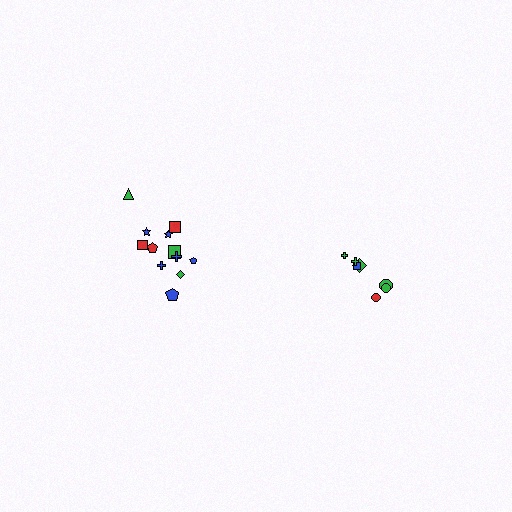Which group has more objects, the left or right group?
The left group.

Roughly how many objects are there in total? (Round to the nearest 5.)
Roughly 20 objects in total.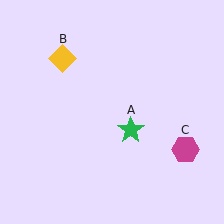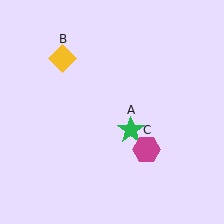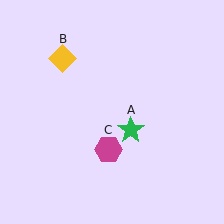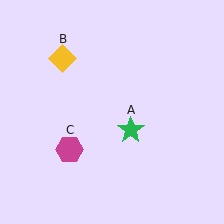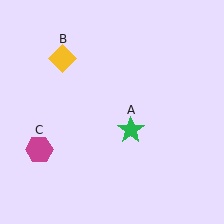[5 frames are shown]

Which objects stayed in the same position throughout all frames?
Green star (object A) and yellow diamond (object B) remained stationary.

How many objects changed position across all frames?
1 object changed position: magenta hexagon (object C).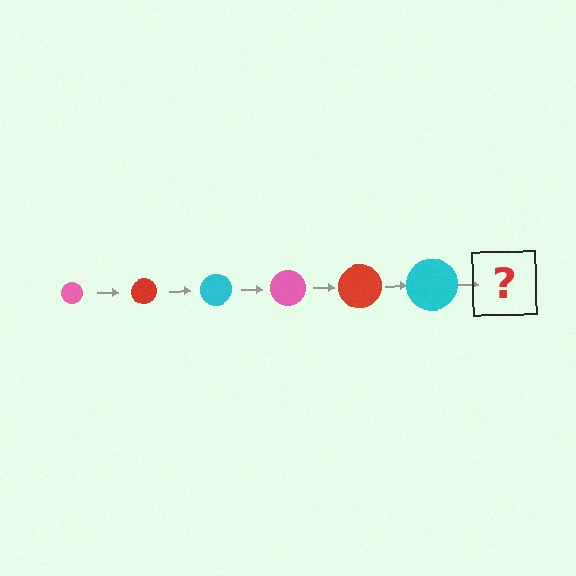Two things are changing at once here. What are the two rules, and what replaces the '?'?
The two rules are that the circle grows larger each step and the color cycles through pink, red, and cyan. The '?' should be a pink circle, larger than the previous one.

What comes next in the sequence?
The next element should be a pink circle, larger than the previous one.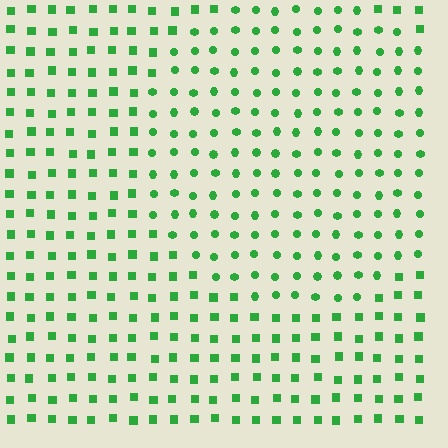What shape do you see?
I see a circle.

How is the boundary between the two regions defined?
The boundary is defined by a change in element shape: circles inside vs. squares outside. All elements share the same color and spacing.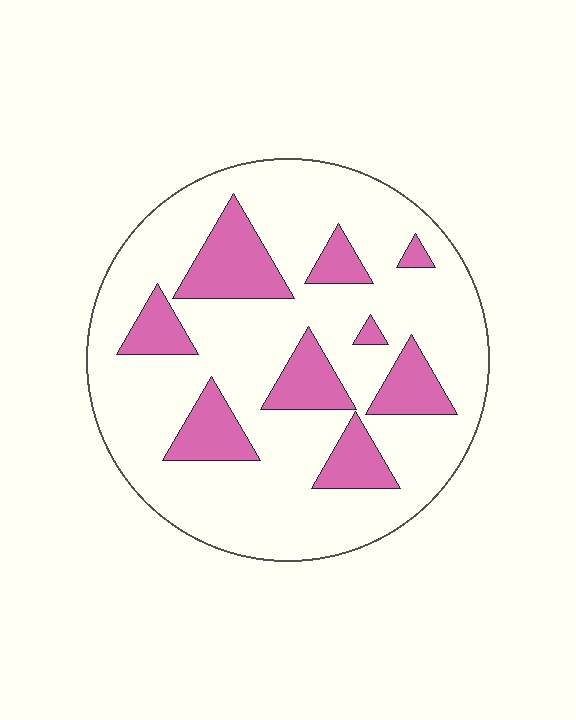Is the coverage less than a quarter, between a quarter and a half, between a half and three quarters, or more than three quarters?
Less than a quarter.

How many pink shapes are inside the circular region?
9.